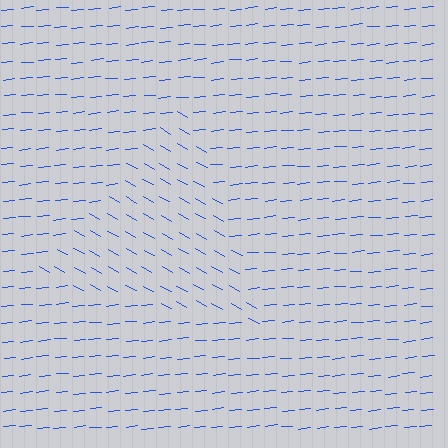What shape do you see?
I see a triangle.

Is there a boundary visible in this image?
Yes, there is a texture boundary formed by a change in line orientation.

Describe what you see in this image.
The image is filled with small blue line segments. A triangle region in the image has lines oriented differently from the surrounding lines, creating a visible texture boundary.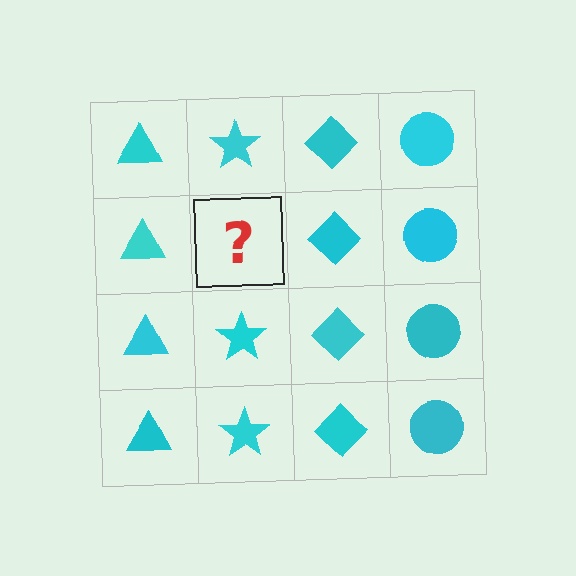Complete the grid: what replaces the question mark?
The question mark should be replaced with a cyan star.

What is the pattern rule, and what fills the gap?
The rule is that each column has a consistent shape. The gap should be filled with a cyan star.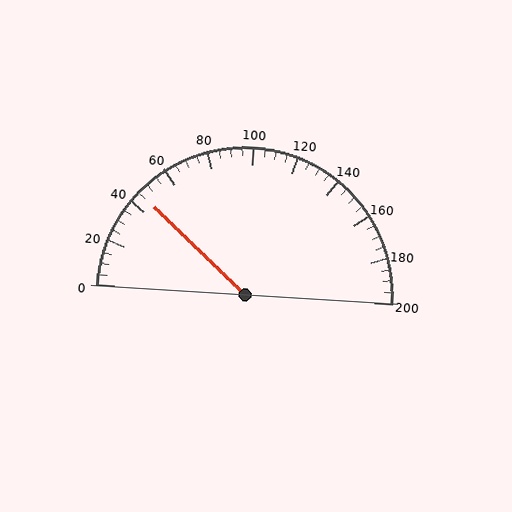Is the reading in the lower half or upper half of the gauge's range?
The reading is in the lower half of the range (0 to 200).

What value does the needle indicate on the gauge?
The needle indicates approximately 45.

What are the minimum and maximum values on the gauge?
The gauge ranges from 0 to 200.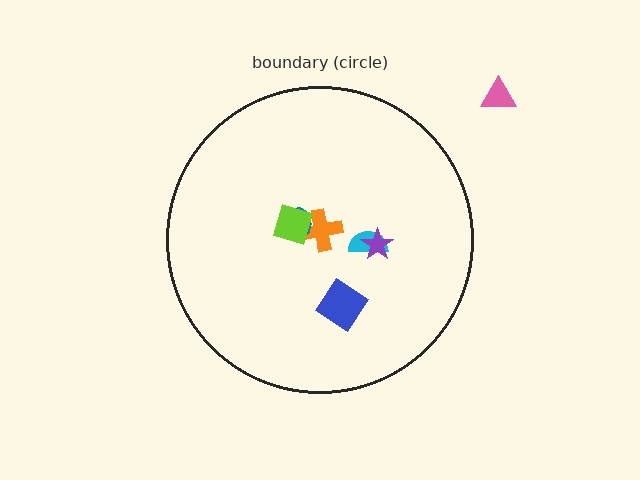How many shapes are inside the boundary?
6 inside, 1 outside.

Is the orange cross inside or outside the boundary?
Inside.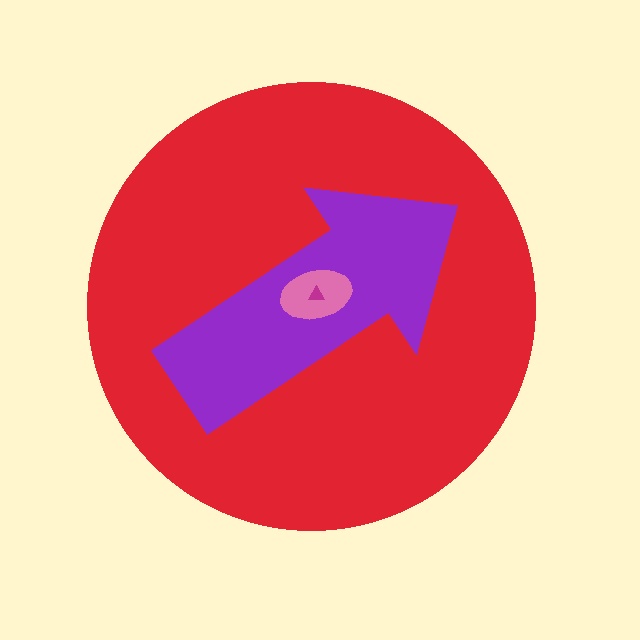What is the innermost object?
The magenta triangle.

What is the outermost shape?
The red circle.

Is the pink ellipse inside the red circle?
Yes.